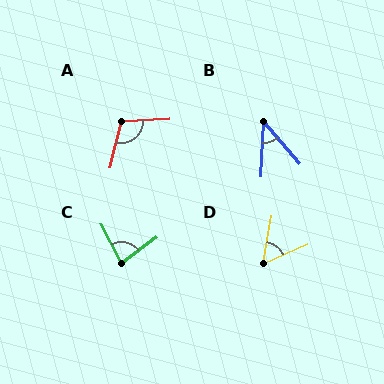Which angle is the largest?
A, at approximately 107 degrees.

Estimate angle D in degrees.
Approximately 56 degrees.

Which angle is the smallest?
B, at approximately 43 degrees.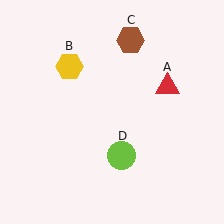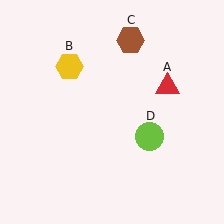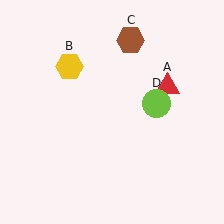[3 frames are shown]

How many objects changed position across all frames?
1 object changed position: lime circle (object D).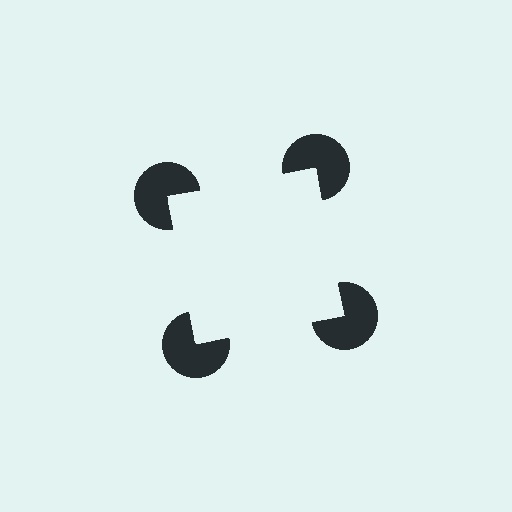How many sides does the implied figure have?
4 sides.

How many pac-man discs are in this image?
There are 4 — one at each vertex of the illusory square.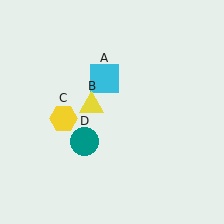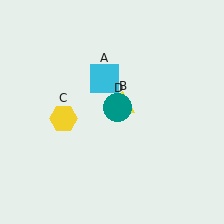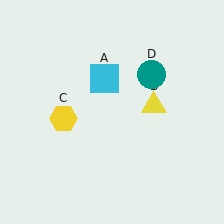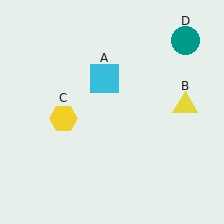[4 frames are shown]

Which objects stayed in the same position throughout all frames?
Cyan square (object A) and yellow hexagon (object C) remained stationary.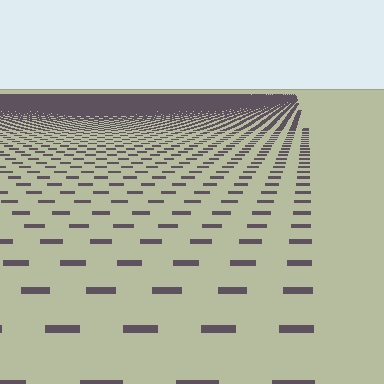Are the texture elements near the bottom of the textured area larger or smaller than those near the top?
Larger. Near the bottom, elements are closer to the viewer and appear at a bigger on-screen size.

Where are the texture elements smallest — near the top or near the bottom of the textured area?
Near the top.